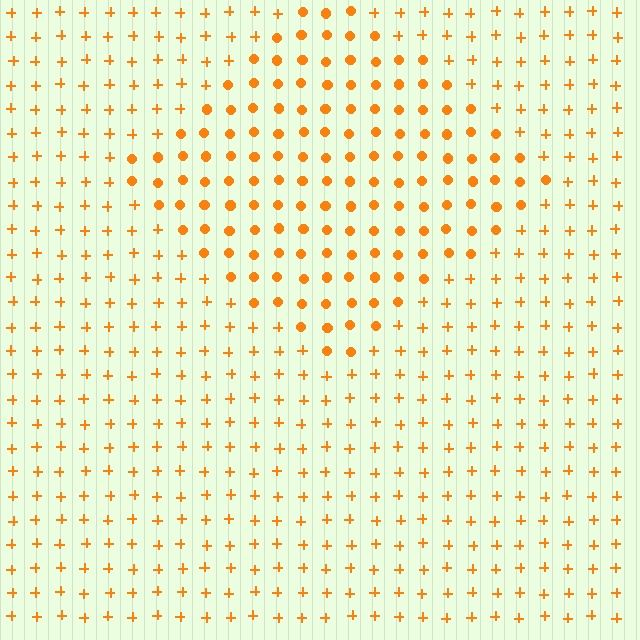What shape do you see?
I see a diamond.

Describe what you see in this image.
The image is filled with small orange elements arranged in a uniform grid. A diamond-shaped region contains circles, while the surrounding area contains plus signs. The boundary is defined purely by the change in element shape.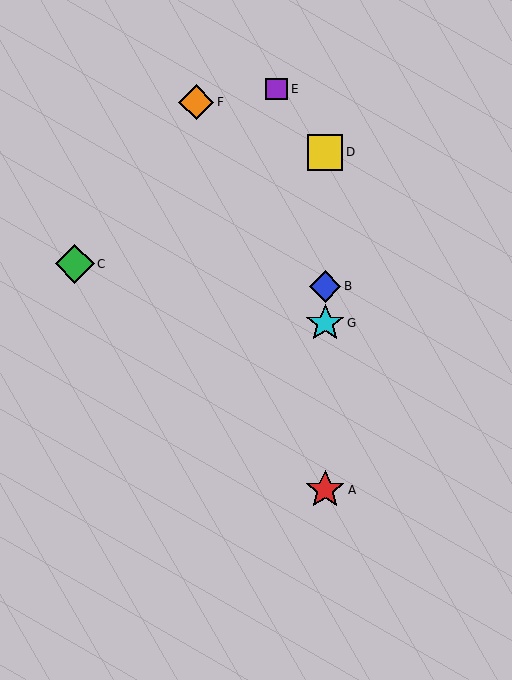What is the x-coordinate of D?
Object D is at x≈325.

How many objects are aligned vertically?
4 objects (A, B, D, G) are aligned vertically.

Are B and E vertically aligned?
No, B is at x≈325 and E is at x≈277.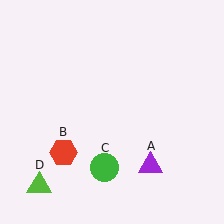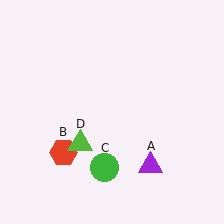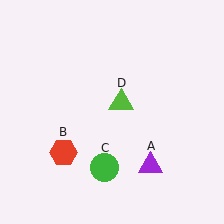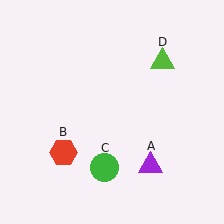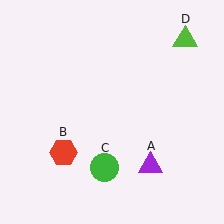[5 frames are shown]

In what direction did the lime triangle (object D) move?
The lime triangle (object D) moved up and to the right.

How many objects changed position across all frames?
1 object changed position: lime triangle (object D).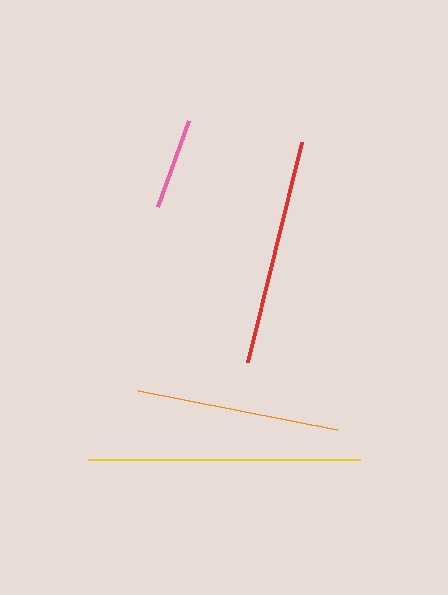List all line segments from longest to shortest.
From longest to shortest: yellow, red, orange, pink.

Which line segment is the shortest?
The pink line is the shortest at approximately 91 pixels.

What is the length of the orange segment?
The orange segment is approximately 203 pixels long.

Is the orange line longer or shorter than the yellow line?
The yellow line is longer than the orange line.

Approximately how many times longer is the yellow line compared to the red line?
The yellow line is approximately 1.2 times the length of the red line.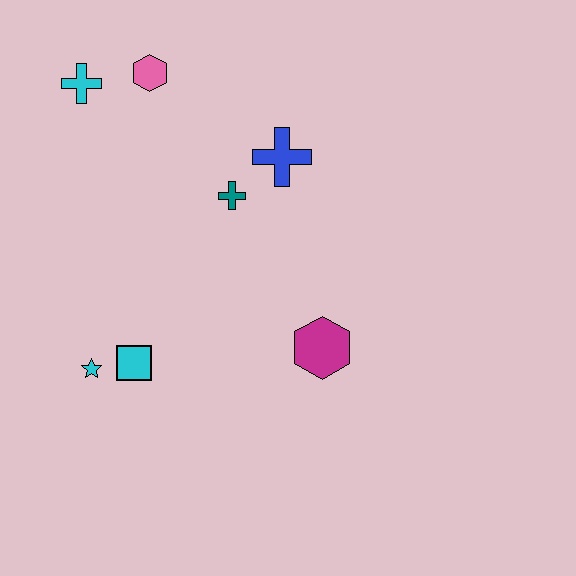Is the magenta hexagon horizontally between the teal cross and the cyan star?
No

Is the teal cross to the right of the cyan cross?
Yes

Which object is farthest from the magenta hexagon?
The cyan cross is farthest from the magenta hexagon.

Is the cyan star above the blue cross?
No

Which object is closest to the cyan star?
The cyan square is closest to the cyan star.